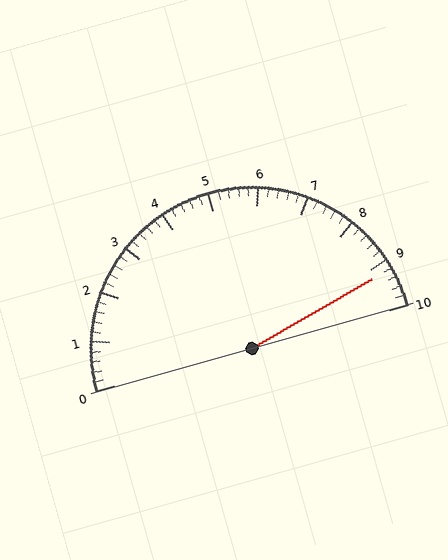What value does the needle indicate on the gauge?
The needle indicates approximately 9.2.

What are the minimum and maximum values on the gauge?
The gauge ranges from 0 to 10.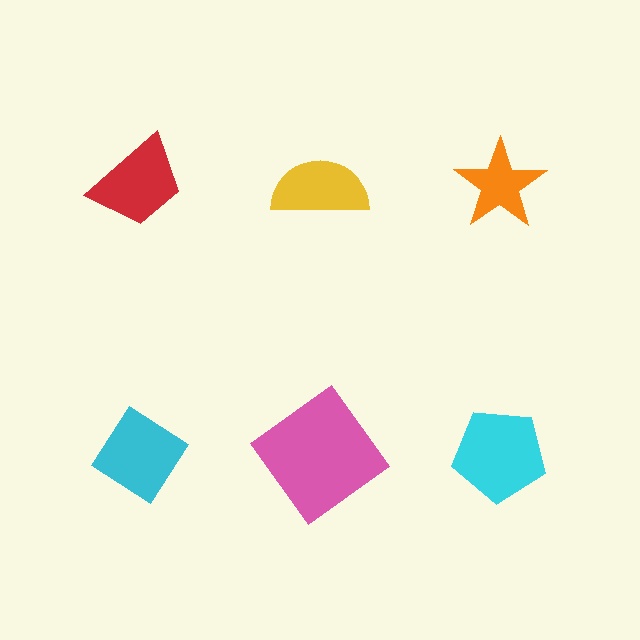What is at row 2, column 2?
A pink diamond.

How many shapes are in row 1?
3 shapes.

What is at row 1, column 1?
A red trapezoid.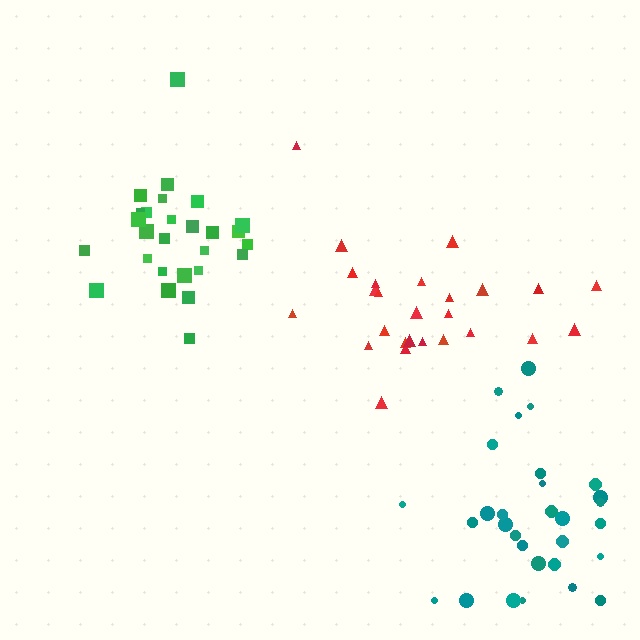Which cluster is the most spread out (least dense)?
Red.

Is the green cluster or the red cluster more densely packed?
Green.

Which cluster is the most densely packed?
Green.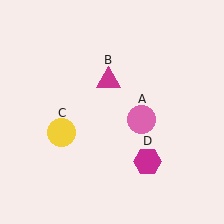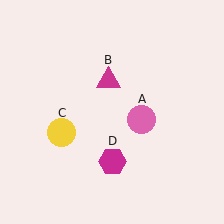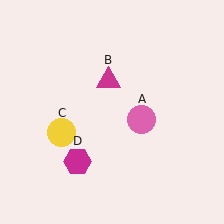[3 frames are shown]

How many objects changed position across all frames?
1 object changed position: magenta hexagon (object D).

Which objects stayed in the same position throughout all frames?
Pink circle (object A) and magenta triangle (object B) and yellow circle (object C) remained stationary.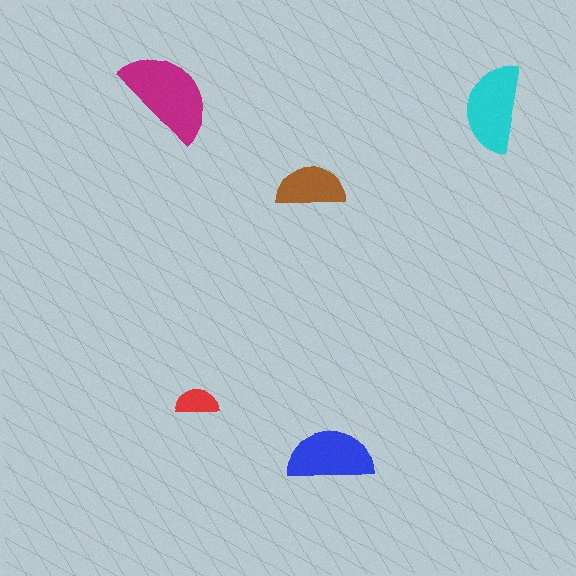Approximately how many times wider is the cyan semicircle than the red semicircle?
About 2 times wider.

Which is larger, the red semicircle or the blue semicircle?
The blue one.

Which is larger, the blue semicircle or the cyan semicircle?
The cyan one.